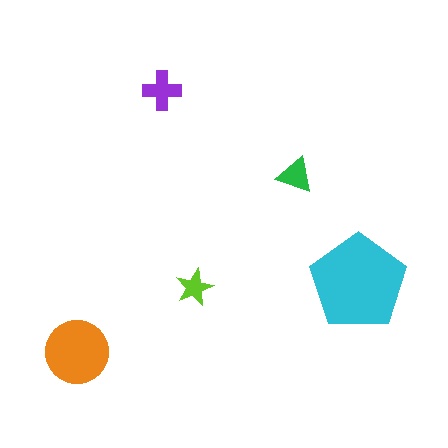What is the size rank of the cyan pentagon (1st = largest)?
1st.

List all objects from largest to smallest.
The cyan pentagon, the orange circle, the purple cross, the green triangle, the lime star.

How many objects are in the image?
There are 5 objects in the image.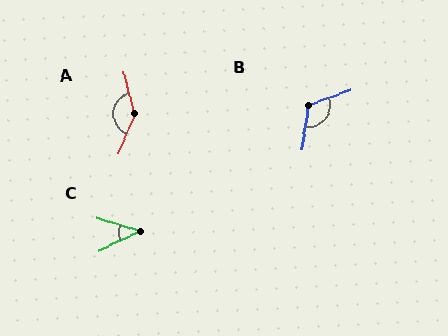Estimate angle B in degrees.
Approximately 117 degrees.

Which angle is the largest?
A, at approximately 143 degrees.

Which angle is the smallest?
C, at approximately 42 degrees.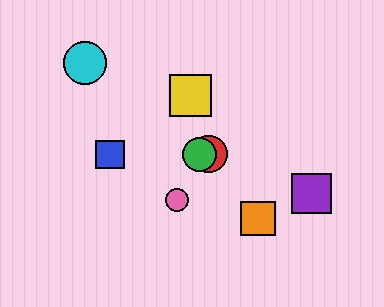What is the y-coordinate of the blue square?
The blue square is at y≈154.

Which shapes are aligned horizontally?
The red circle, the blue square, the green circle are aligned horizontally.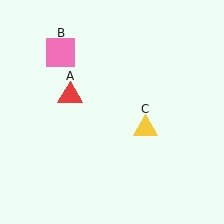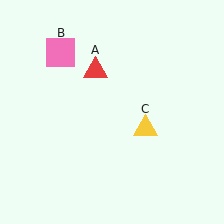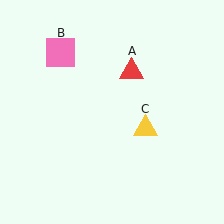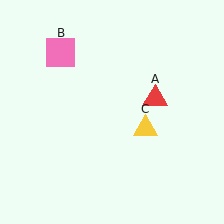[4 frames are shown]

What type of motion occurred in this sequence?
The red triangle (object A) rotated clockwise around the center of the scene.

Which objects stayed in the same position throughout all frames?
Pink square (object B) and yellow triangle (object C) remained stationary.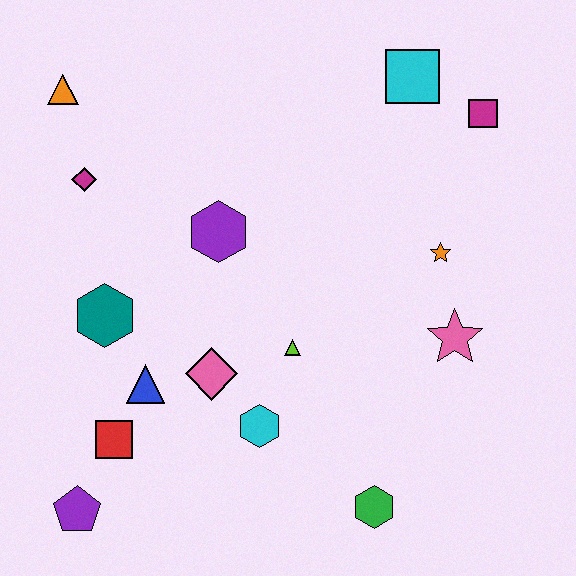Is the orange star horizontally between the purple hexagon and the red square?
No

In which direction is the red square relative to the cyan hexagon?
The red square is to the left of the cyan hexagon.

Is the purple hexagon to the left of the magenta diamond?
No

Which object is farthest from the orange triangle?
The green hexagon is farthest from the orange triangle.